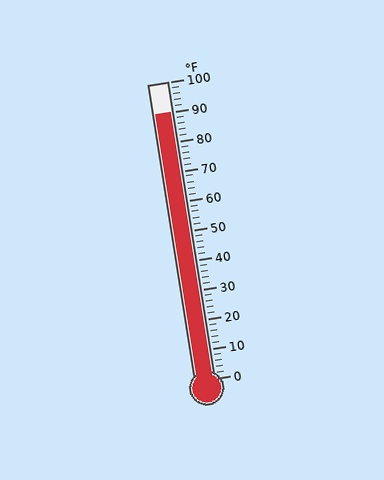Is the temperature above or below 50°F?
The temperature is above 50°F.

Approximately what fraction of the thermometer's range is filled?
The thermometer is filled to approximately 90% of its range.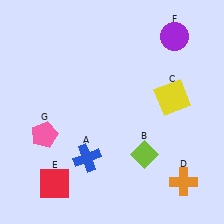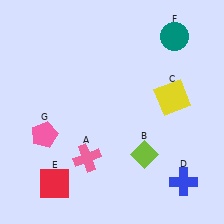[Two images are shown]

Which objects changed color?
A changed from blue to pink. D changed from orange to blue. F changed from purple to teal.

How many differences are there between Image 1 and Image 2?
There are 3 differences between the two images.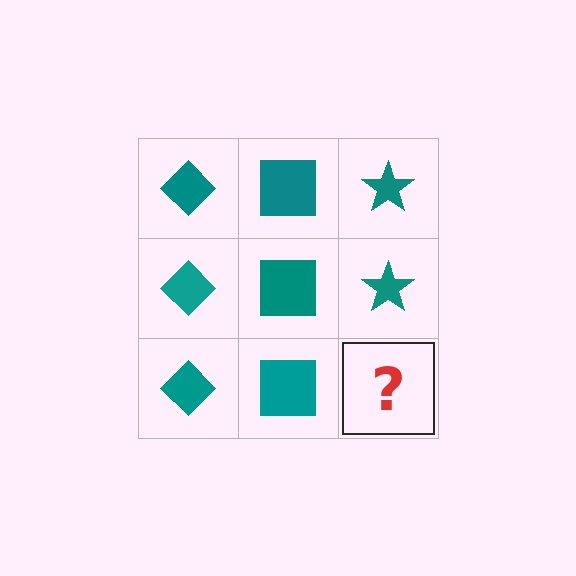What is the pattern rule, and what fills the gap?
The rule is that each column has a consistent shape. The gap should be filled with a teal star.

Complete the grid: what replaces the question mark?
The question mark should be replaced with a teal star.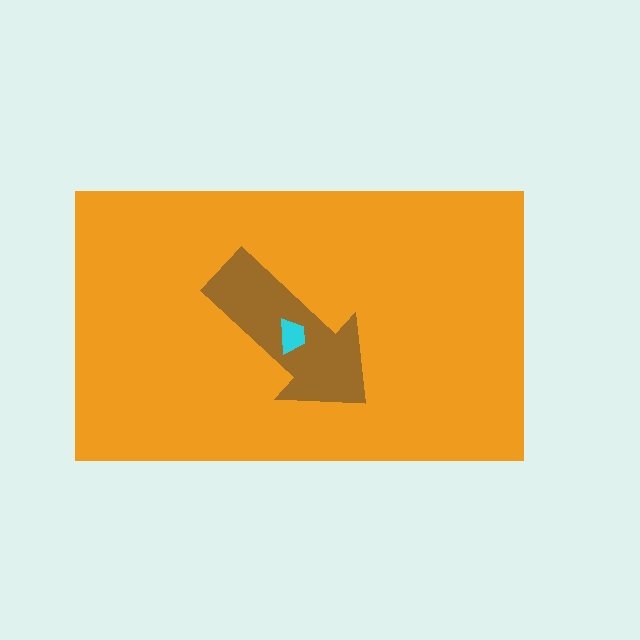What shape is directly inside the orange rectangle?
The brown arrow.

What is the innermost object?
The cyan trapezoid.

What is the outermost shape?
The orange rectangle.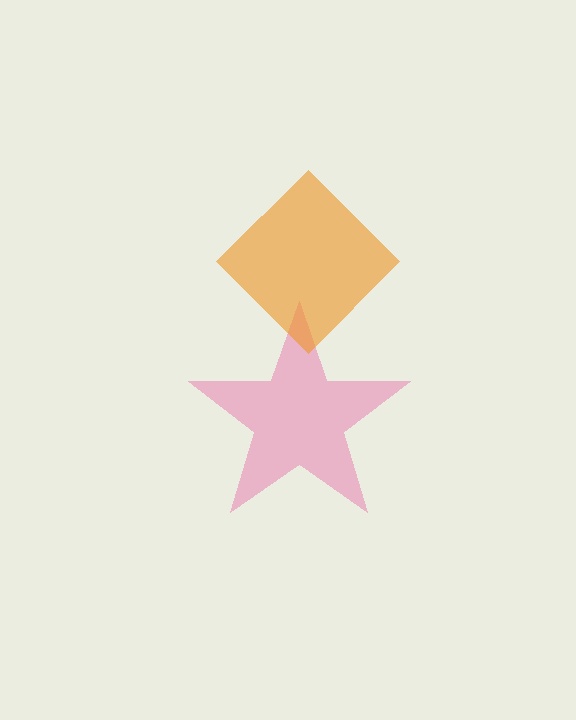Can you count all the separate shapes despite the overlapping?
Yes, there are 2 separate shapes.